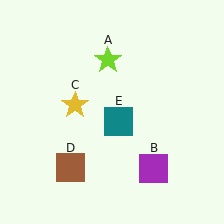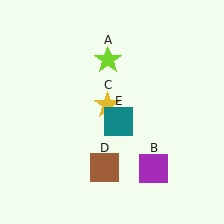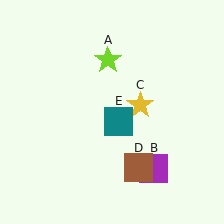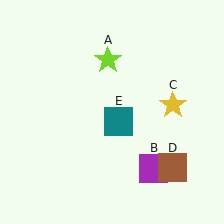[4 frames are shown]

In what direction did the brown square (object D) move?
The brown square (object D) moved right.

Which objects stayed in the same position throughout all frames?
Lime star (object A) and purple square (object B) and teal square (object E) remained stationary.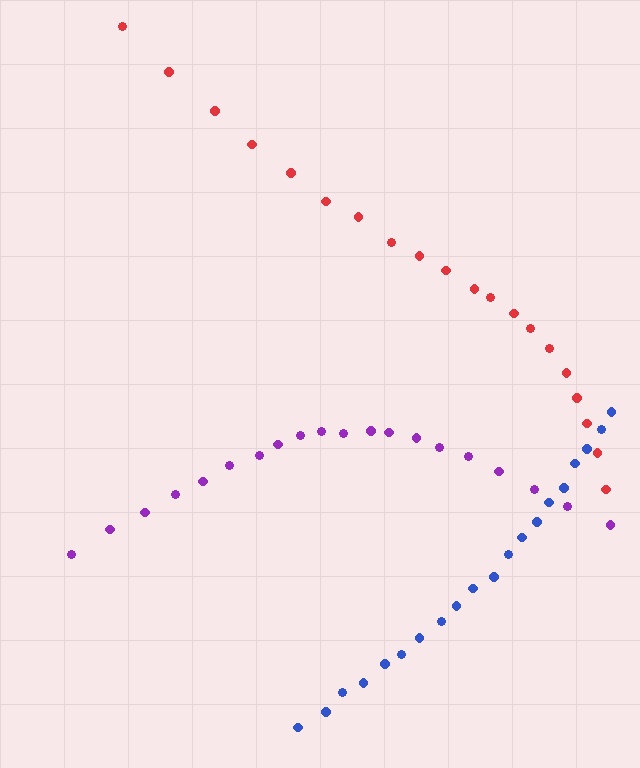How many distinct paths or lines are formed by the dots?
There are 3 distinct paths.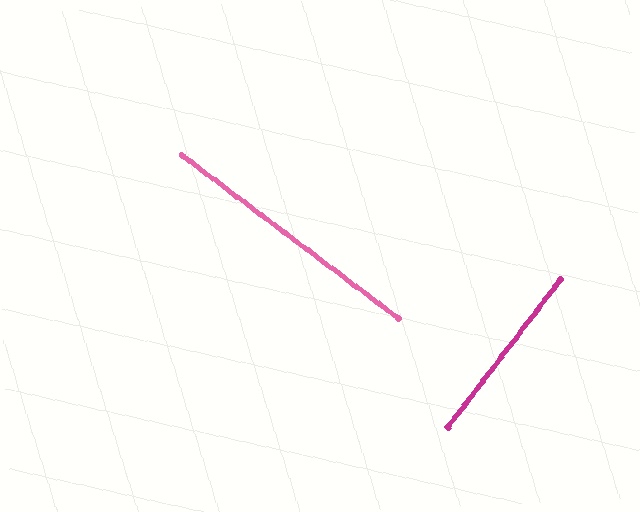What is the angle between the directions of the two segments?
Approximately 90 degrees.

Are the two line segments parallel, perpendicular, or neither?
Perpendicular — they meet at approximately 90°.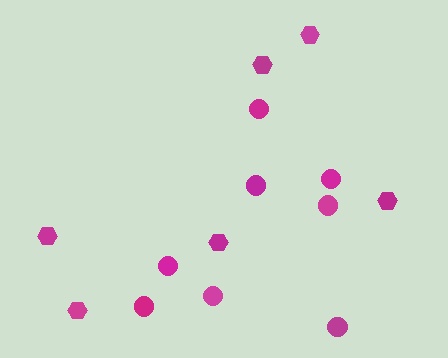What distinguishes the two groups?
There are 2 groups: one group of hexagons (6) and one group of circles (8).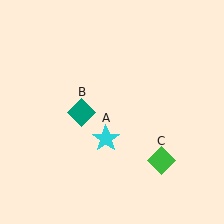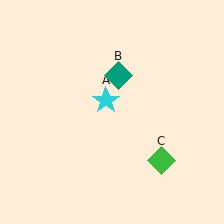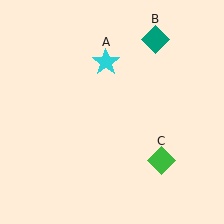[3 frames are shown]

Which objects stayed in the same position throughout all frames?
Green diamond (object C) remained stationary.